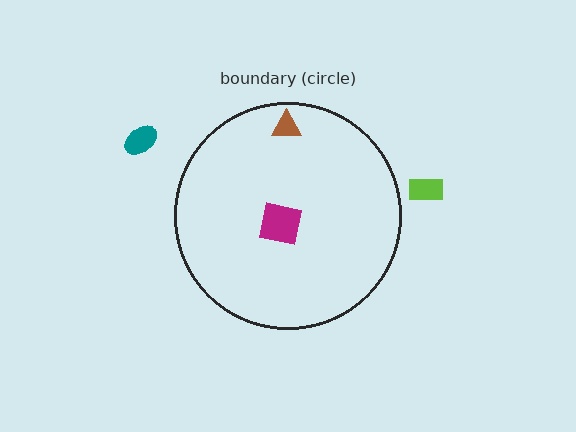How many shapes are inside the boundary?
2 inside, 2 outside.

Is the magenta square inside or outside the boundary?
Inside.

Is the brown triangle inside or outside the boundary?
Inside.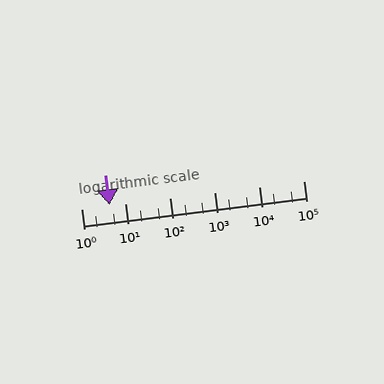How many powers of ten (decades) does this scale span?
The scale spans 5 decades, from 1 to 100000.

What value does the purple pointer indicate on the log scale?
The pointer indicates approximately 4.3.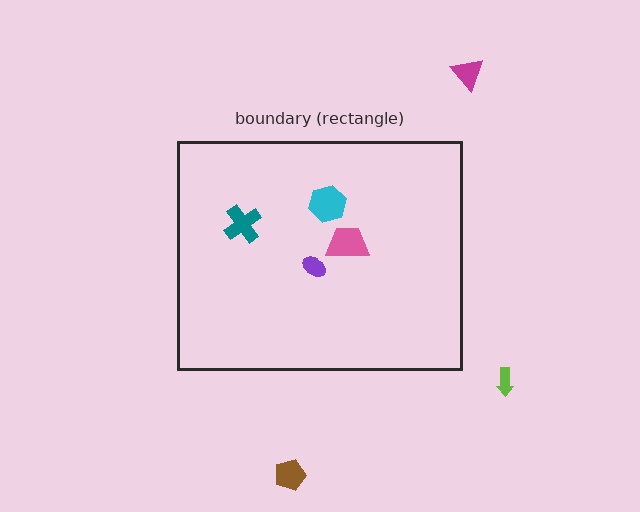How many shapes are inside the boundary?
4 inside, 3 outside.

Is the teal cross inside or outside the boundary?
Inside.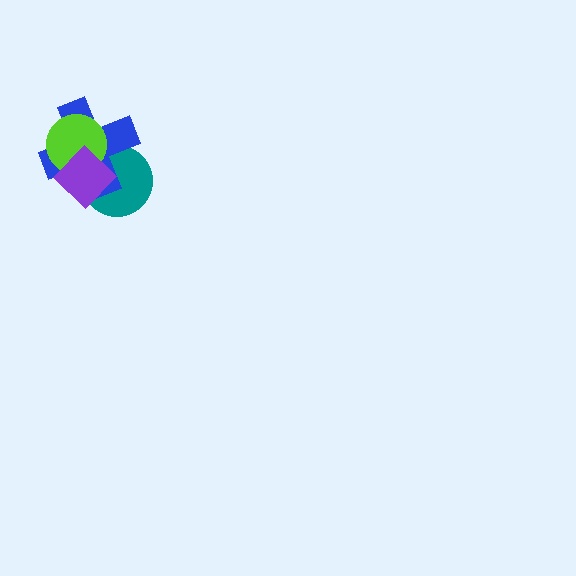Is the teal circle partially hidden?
Yes, it is partially covered by another shape.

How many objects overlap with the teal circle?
3 objects overlap with the teal circle.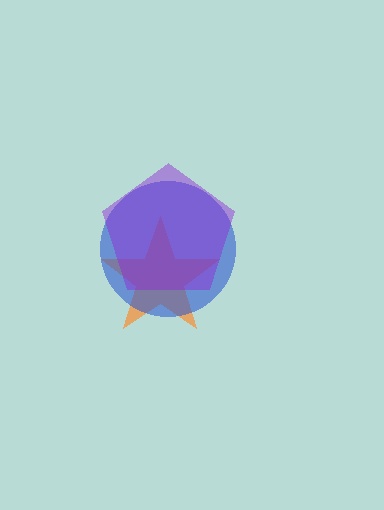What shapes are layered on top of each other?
The layered shapes are: an orange star, a blue circle, a purple pentagon.